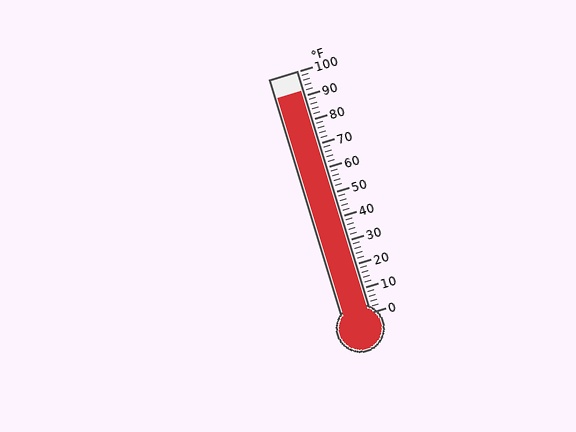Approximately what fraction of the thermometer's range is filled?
The thermometer is filled to approximately 90% of its range.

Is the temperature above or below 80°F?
The temperature is above 80°F.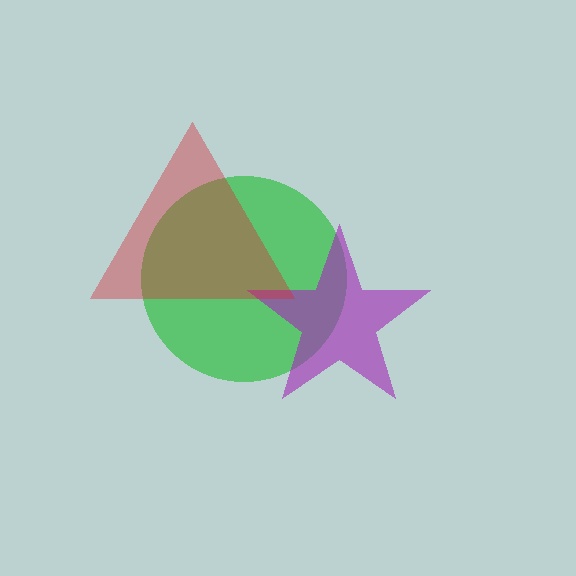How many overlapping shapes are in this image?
There are 3 overlapping shapes in the image.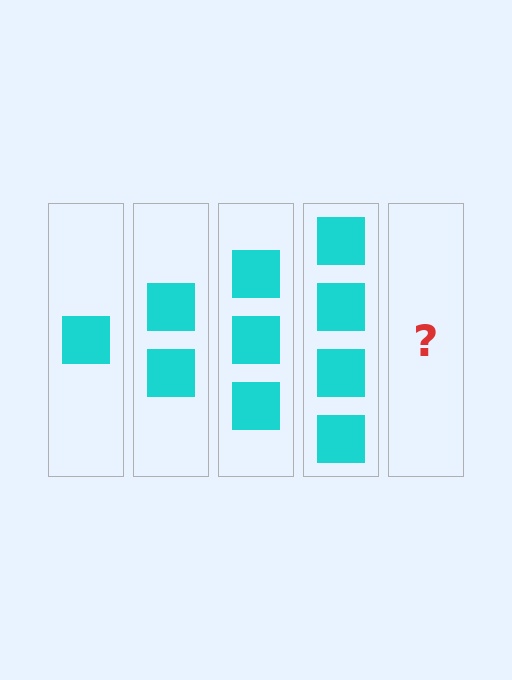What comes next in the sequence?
The next element should be 5 squares.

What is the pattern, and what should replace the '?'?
The pattern is that each step adds one more square. The '?' should be 5 squares.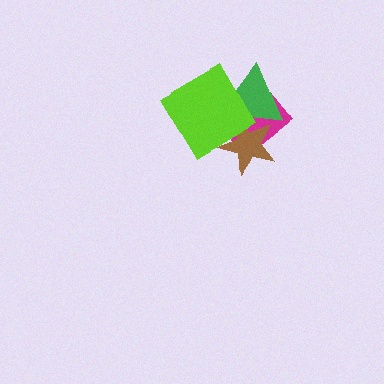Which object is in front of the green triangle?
The lime diamond is in front of the green triangle.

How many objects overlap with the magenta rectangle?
3 objects overlap with the magenta rectangle.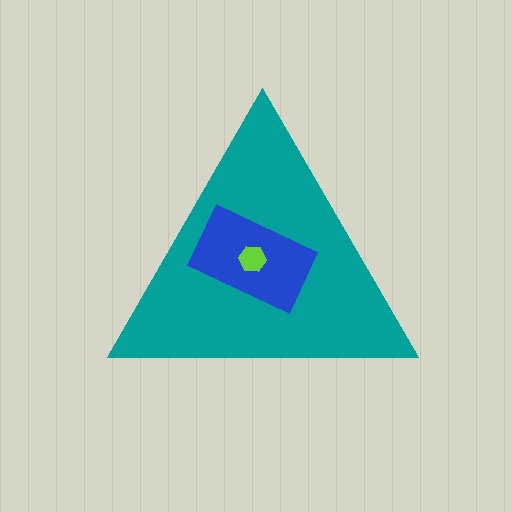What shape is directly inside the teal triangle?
The blue rectangle.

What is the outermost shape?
The teal triangle.